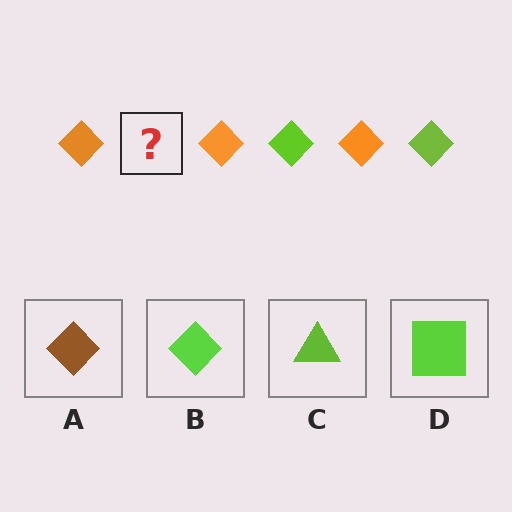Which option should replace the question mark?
Option B.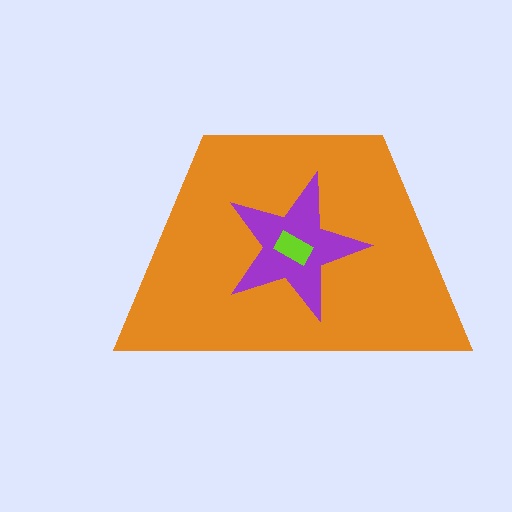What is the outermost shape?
The orange trapezoid.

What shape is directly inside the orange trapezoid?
The purple star.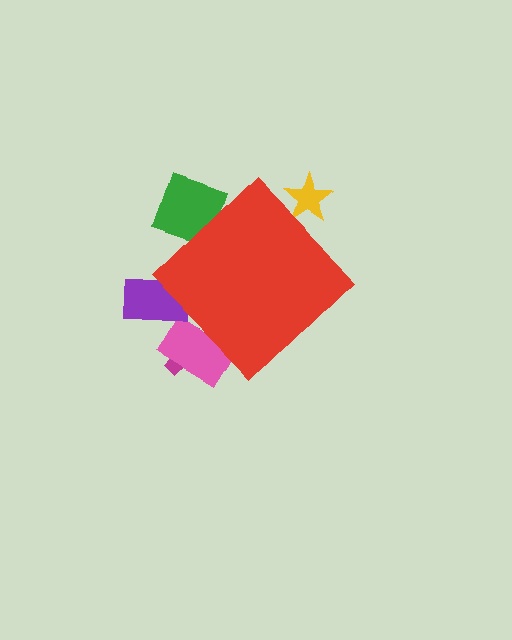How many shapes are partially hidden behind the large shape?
5 shapes are partially hidden.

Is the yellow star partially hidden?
Yes, the yellow star is partially hidden behind the red diamond.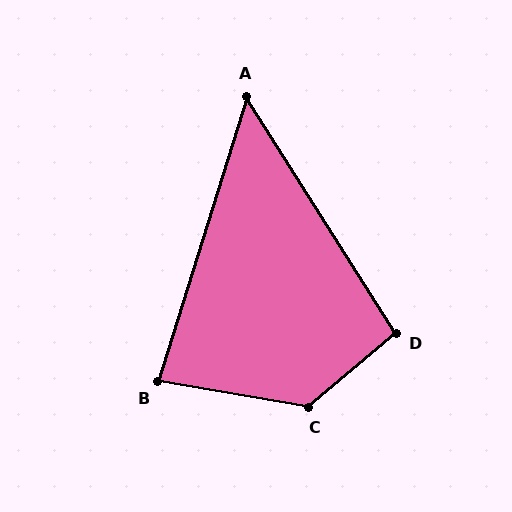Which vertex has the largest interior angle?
C, at approximately 130 degrees.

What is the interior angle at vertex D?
Approximately 98 degrees (obtuse).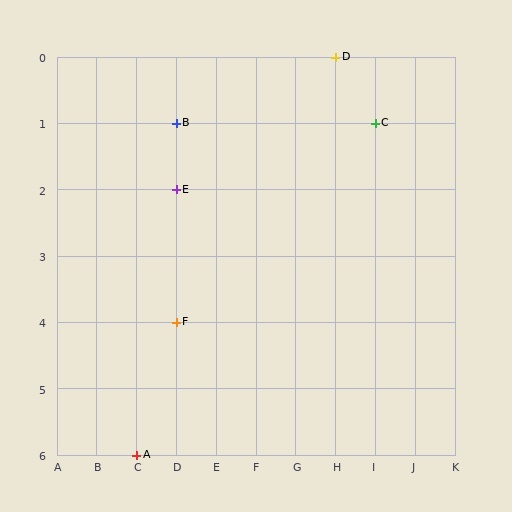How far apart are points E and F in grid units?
Points E and F are 2 rows apart.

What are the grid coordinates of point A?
Point A is at grid coordinates (C, 6).